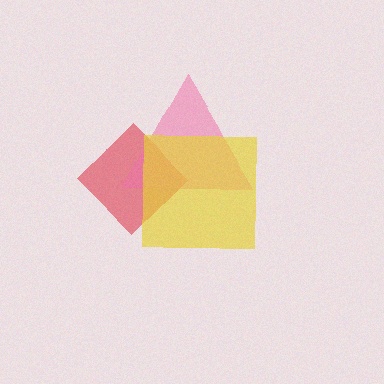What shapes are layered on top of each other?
The layered shapes are: a red diamond, a pink triangle, a yellow square.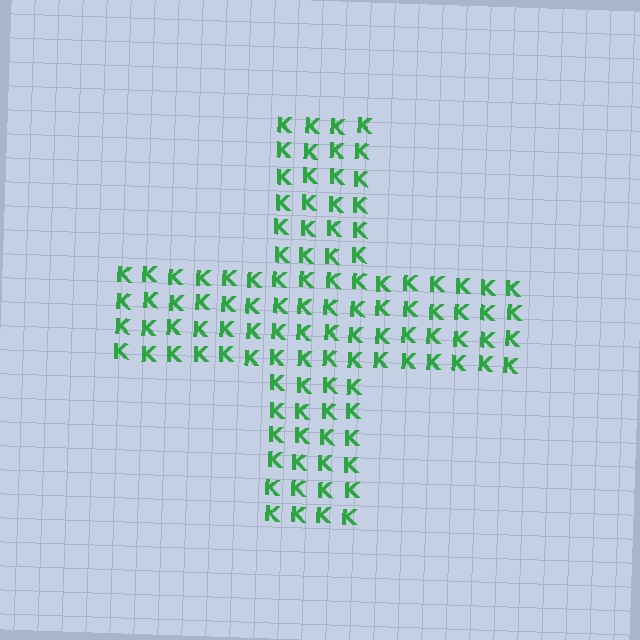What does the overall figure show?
The overall figure shows a cross.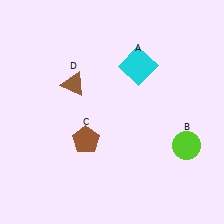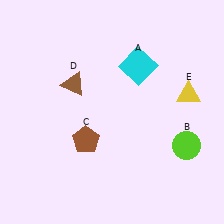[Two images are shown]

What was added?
A yellow triangle (E) was added in Image 2.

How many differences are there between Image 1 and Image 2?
There is 1 difference between the two images.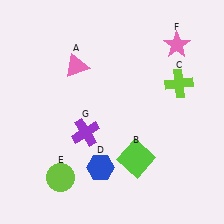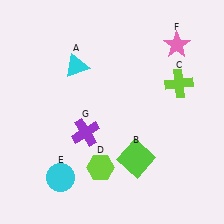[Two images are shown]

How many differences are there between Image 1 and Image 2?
There are 3 differences between the two images.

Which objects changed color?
A changed from pink to cyan. D changed from blue to lime. E changed from lime to cyan.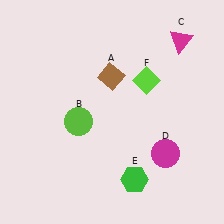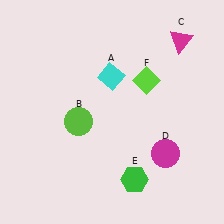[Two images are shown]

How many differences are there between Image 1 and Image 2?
There is 1 difference between the two images.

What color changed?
The diamond (A) changed from brown in Image 1 to cyan in Image 2.